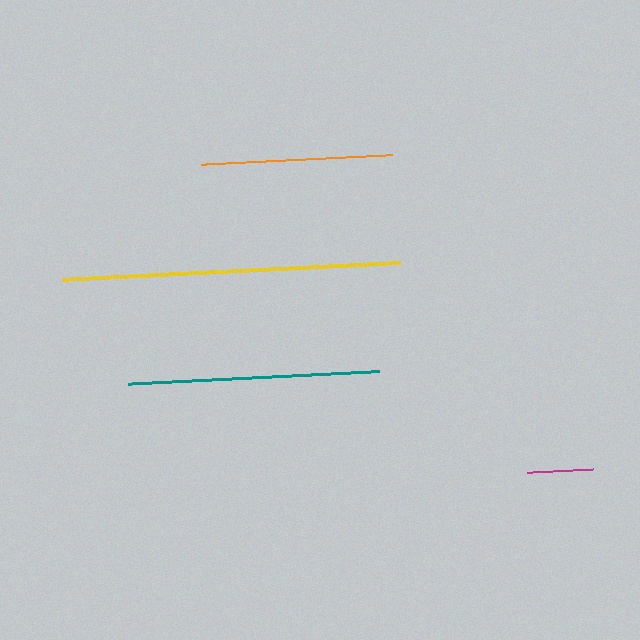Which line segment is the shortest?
The magenta line is the shortest at approximately 66 pixels.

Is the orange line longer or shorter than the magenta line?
The orange line is longer than the magenta line.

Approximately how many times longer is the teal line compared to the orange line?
The teal line is approximately 1.3 times the length of the orange line.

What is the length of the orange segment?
The orange segment is approximately 190 pixels long.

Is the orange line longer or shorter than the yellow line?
The yellow line is longer than the orange line.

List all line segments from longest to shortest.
From longest to shortest: yellow, teal, orange, magenta.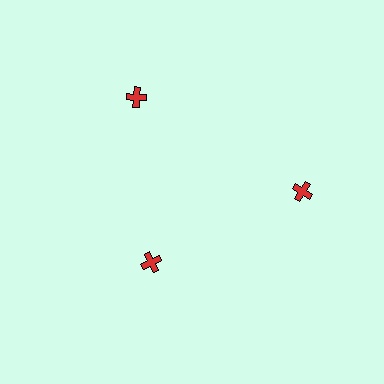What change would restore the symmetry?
The symmetry would be restored by moving it outward, back onto the ring so that all 3 crosses sit at equal angles and equal distance from the center.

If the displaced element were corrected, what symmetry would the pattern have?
It would have 3-fold rotational symmetry — the pattern would map onto itself every 120 degrees.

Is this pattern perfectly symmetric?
No. The 3 red crosses are arranged in a ring, but one element near the 7 o'clock position is pulled inward toward the center, breaking the 3-fold rotational symmetry.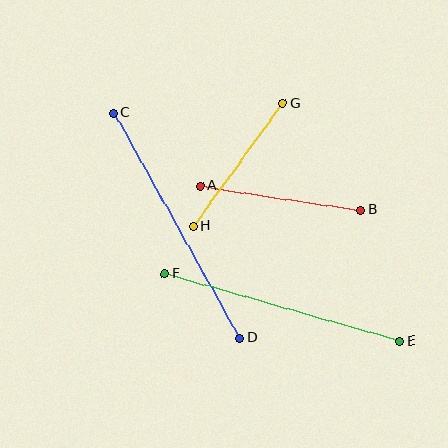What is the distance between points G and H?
The distance is approximately 152 pixels.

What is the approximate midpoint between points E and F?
The midpoint is at approximately (282, 307) pixels.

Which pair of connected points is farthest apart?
Points C and D are farthest apart.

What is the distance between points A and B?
The distance is approximately 162 pixels.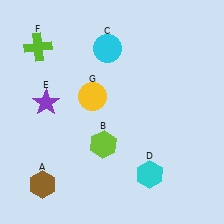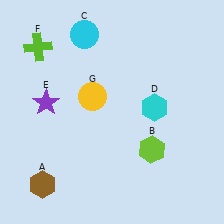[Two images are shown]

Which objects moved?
The objects that moved are: the lime hexagon (B), the cyan circle (C), the cyan hexagon (D).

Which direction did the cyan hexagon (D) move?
The cyan hexagon (D) moved up.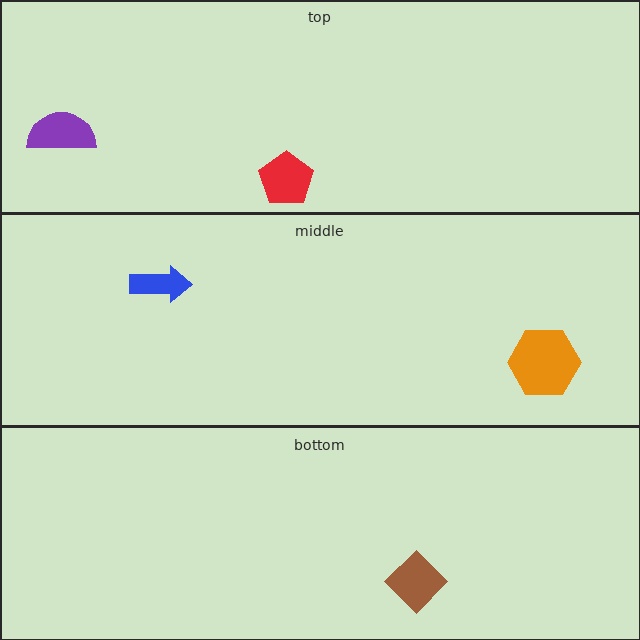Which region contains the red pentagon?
The top region.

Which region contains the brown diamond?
The bottom region.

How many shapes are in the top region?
2.